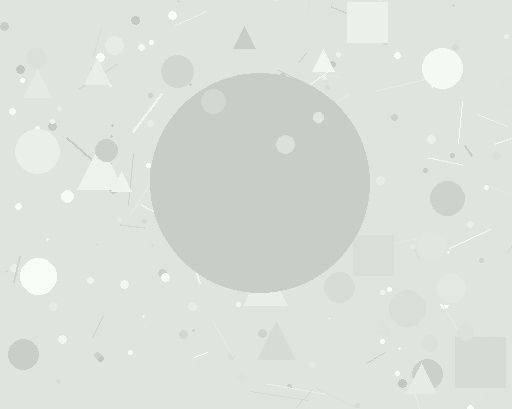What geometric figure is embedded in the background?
A circle is embedded in the background.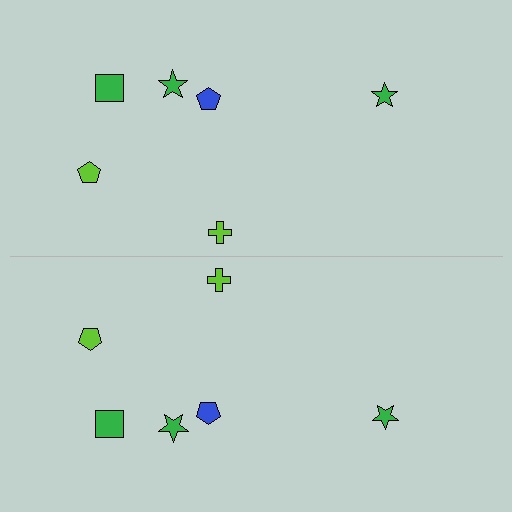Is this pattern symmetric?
Yes, this pattern has bilateral (reflection) symmetry.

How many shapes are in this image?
There are 12 shapes in this image.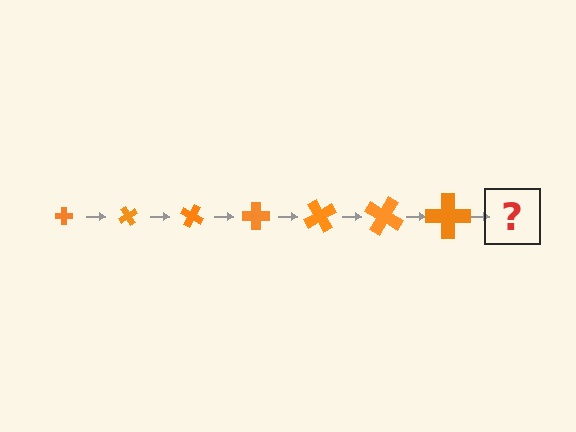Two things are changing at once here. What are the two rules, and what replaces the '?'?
The two rules are that the cross grows larger each step and it rotates 60 degrees each step. The '?' should be a cross, larger than the previous one and rotated 420 degrees from the start.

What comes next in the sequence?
The next element should be a cross, larger than the previous one and rotated 420 degrees from the start.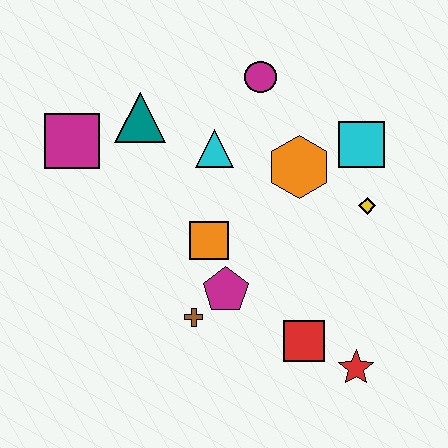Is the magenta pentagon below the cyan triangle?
Yes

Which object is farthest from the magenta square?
The red star is farthest from the magenta square.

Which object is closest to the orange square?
The magenta pentagon is closest to the orange square.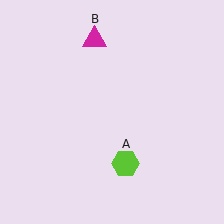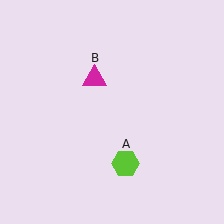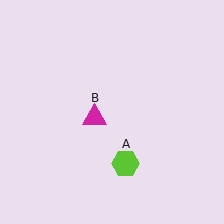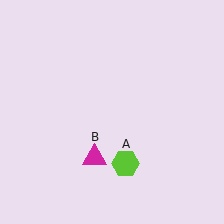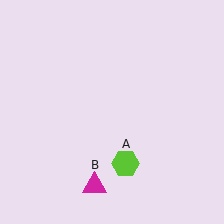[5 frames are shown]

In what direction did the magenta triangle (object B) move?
The magenta triangle (object B) moved down.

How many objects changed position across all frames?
1 object changed position: magenta triangle (object B).